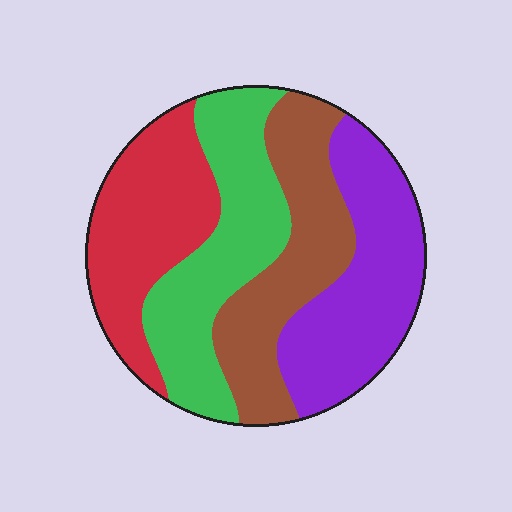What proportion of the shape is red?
Red covers about 25% of the shape.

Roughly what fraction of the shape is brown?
Brown takes up about one quarter (1/4) of the shape.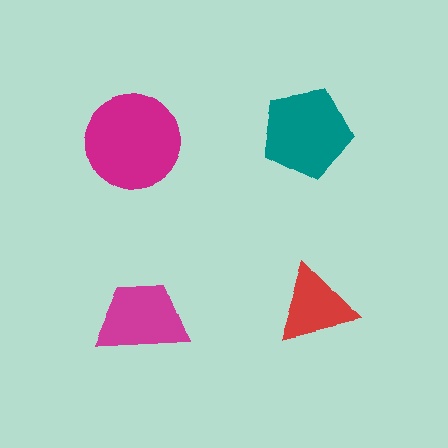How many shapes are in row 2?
2 shapes.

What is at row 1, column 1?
A magenta circle.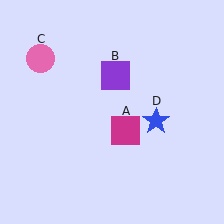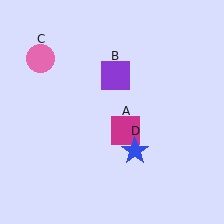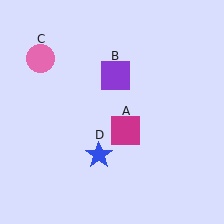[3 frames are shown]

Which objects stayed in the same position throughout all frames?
Magenta square (object A) and purple square (object B) and pink circle (object C) remained stationary.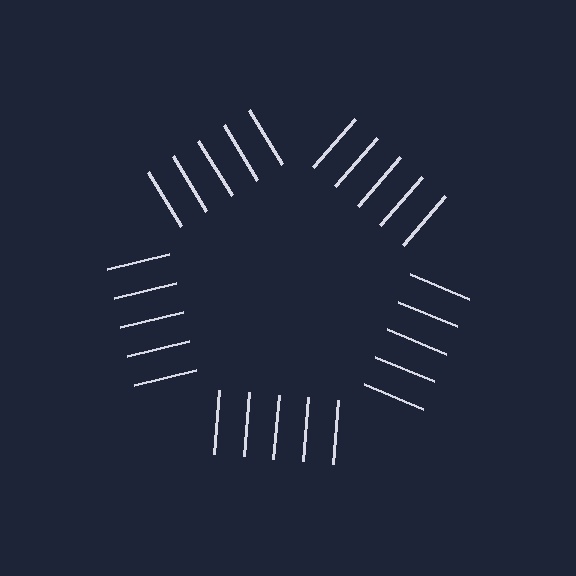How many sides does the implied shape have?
5 sides — the line-ends trace a pentagon.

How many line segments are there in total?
25 — 5 along each of the 5 edges.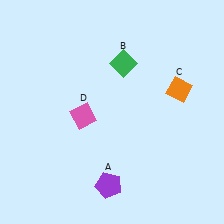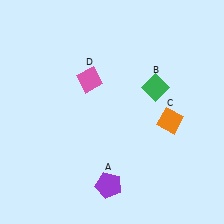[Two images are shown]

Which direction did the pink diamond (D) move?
The pink diamond (D) moved up.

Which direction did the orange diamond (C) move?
The orange diamond (C) moved down.